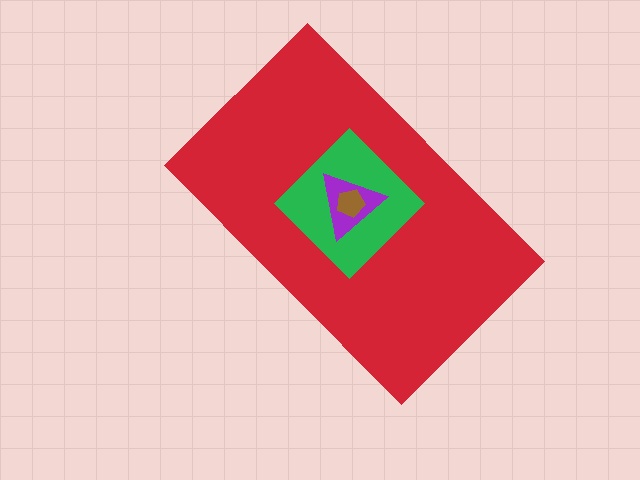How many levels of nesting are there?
4.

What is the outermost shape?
The red rectangle.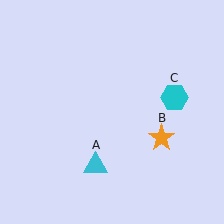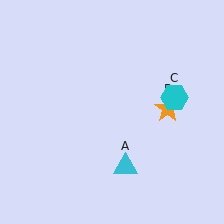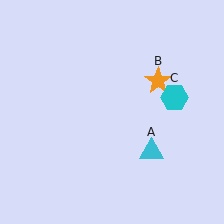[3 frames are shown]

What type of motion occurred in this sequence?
The cyan triangle (object A), orange star (object B) rotated counterclockwise around the center of the scene.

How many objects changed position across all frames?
2 objects changed position: cyan triangle (object A), orange star (object B).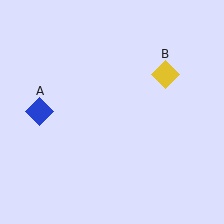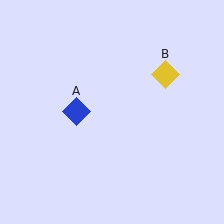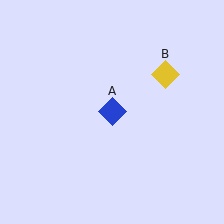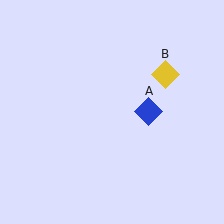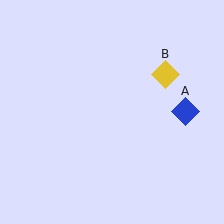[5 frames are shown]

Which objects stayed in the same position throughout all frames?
Yellow diamond (object B) remained stationary.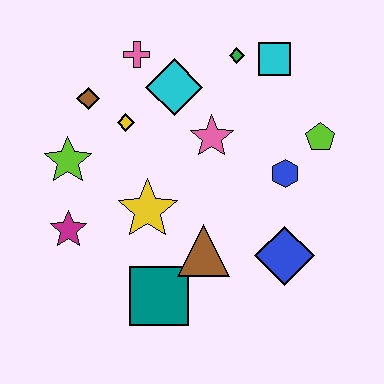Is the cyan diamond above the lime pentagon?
Yes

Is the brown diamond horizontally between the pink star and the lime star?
Yes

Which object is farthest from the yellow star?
The cyan square is farthest from the yellow star.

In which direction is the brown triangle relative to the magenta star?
The brown triangle is to the right of the magenta star.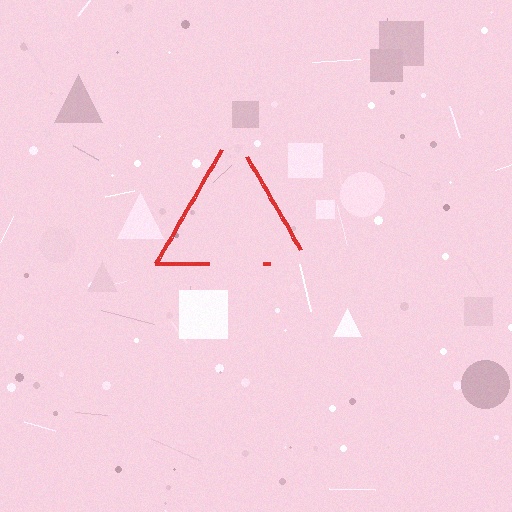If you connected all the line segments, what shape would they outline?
They would outline a triangle.